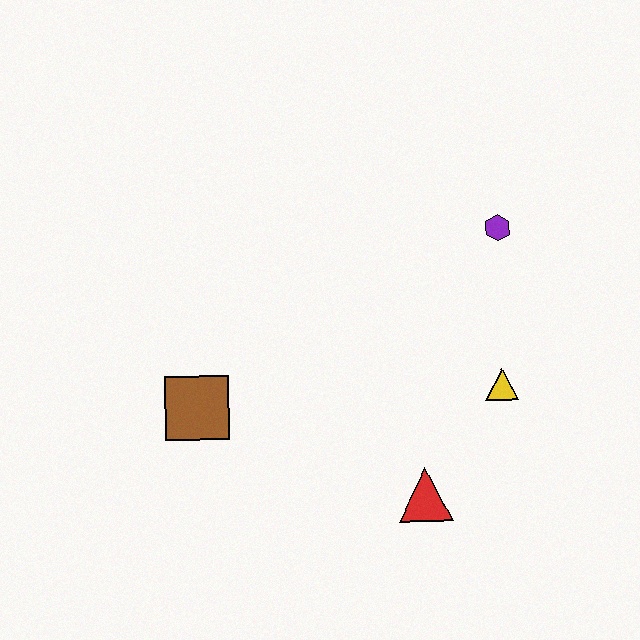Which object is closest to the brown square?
The red triangle is closest to the brown square.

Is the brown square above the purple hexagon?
No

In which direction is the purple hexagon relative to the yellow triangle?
The purple hexagon is above the yellow triangle.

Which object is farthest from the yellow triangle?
The brown square is farthest from the yellow triangle.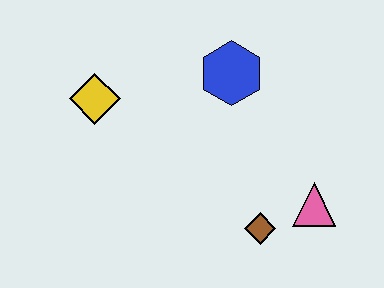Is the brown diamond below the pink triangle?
Yes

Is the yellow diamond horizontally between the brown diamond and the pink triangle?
No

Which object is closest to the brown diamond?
The pink triangle is closest to the brown diamond.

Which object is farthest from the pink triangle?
The yellow diamond is farthest from the pink triangle.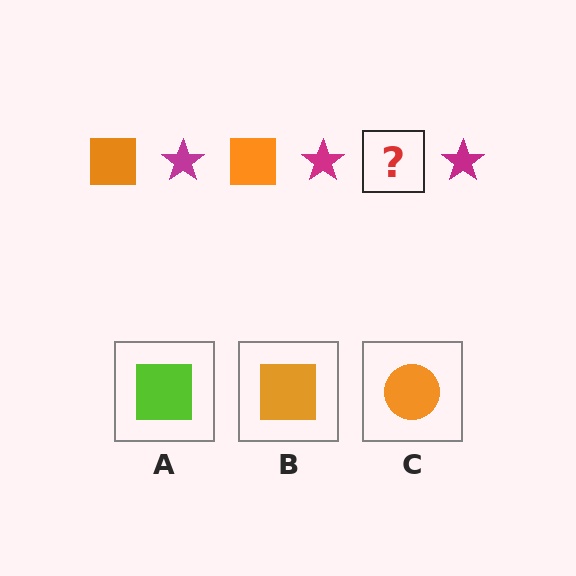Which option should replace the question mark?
Option B.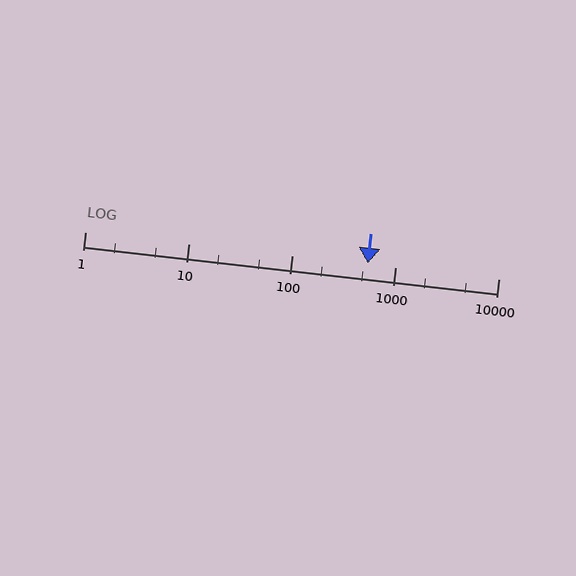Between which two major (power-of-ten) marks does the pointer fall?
The pointer is between 100 and 1000.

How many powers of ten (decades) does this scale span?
The scale spans 4 decades, from 1 to 10000.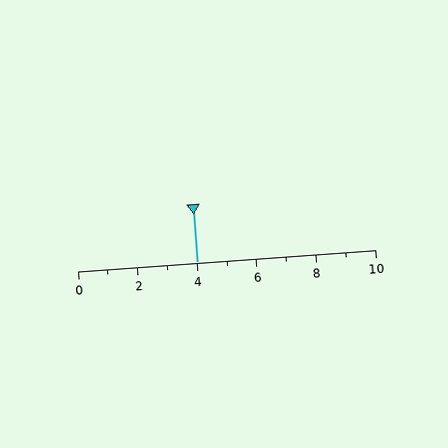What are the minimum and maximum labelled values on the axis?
The axis runs from 0 to 10.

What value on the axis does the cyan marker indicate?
The marker indicates approximately 4.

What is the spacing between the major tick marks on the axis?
The major ticks are spaced 2 apart.